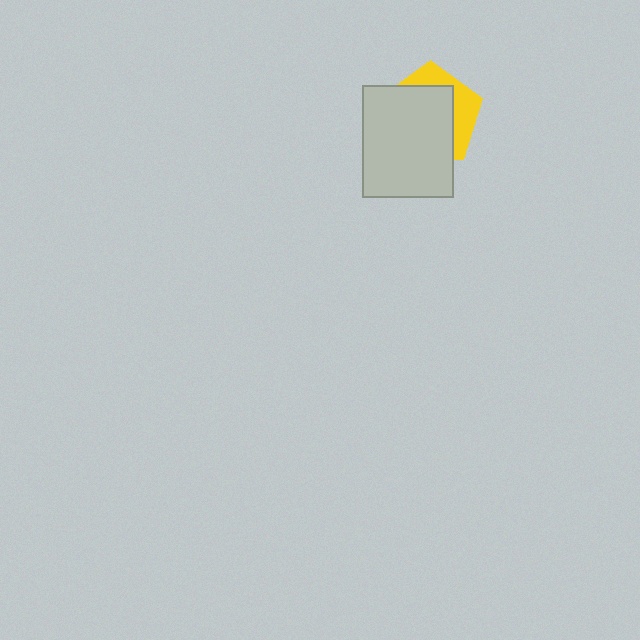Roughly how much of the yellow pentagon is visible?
A small part of it is visible (roughly 33%).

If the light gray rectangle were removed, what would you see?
You would see the complete yellow pentagon.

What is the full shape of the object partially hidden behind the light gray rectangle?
The partially hidden object is a yellow pentagon.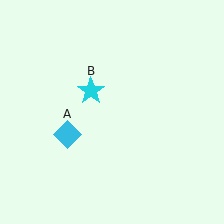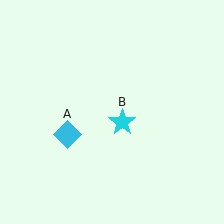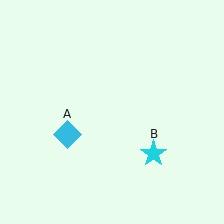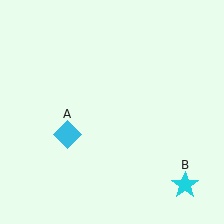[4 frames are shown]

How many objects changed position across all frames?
1 object changed position: cyan star (object B).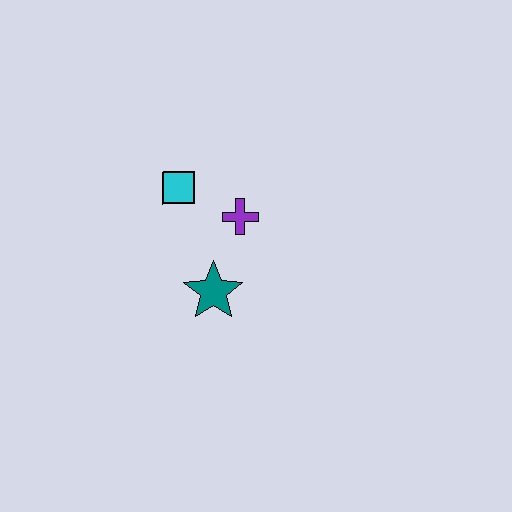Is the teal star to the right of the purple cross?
No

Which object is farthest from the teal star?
The cyan square is farthest from the teal star.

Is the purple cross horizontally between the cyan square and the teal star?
No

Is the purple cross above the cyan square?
No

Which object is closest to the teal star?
The purple cross is closest to the teal star.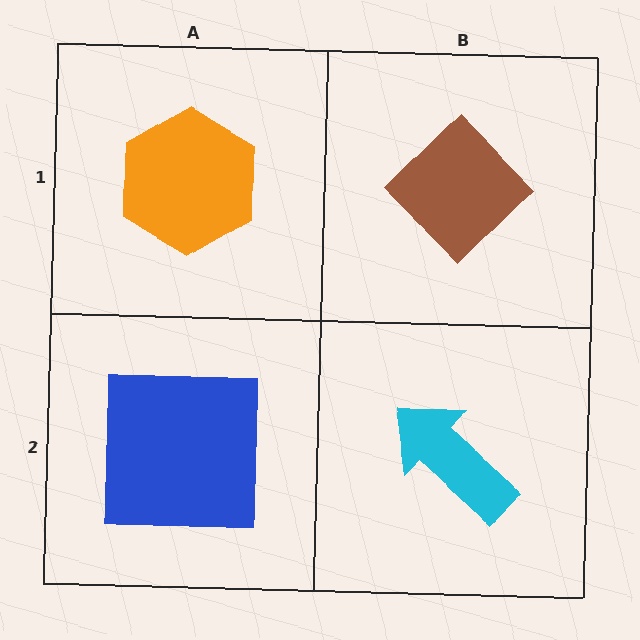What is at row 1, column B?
A brown diamond.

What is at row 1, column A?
An orange hexagon.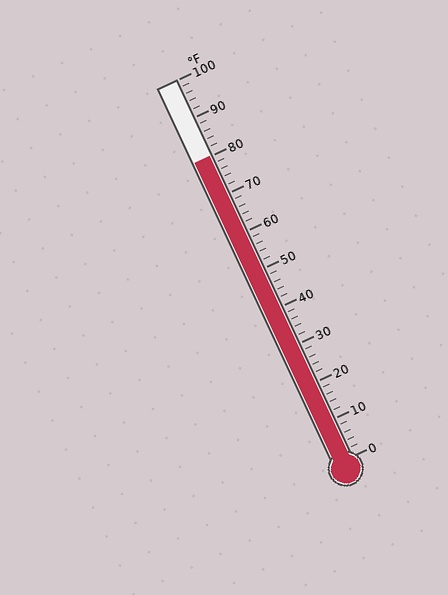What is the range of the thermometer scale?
The thermometer scale ranges from 0°F to 100°F.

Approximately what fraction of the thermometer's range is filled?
The thermometer is filled to approximately 80% of its range.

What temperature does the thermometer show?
The thermometer shows approximately 80°F.